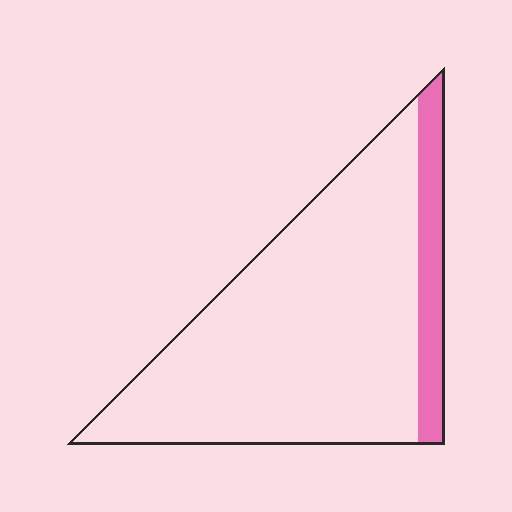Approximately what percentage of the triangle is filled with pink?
Approximately 15%.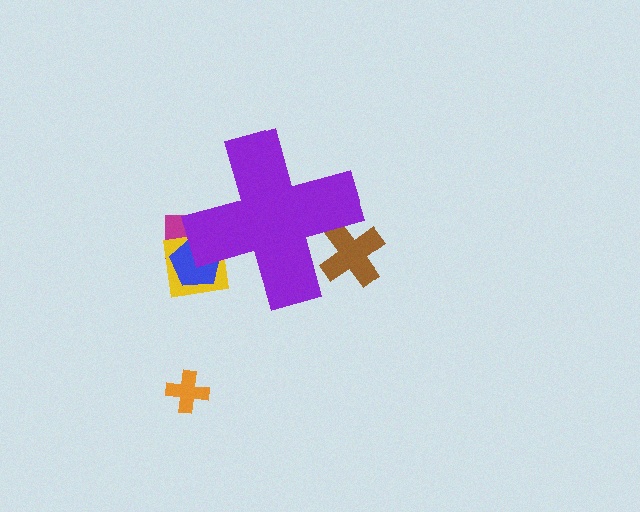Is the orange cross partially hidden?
No, the orange cross is fully visible.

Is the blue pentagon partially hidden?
Yes, the blue pentagon is partially hidden behind the purple cross.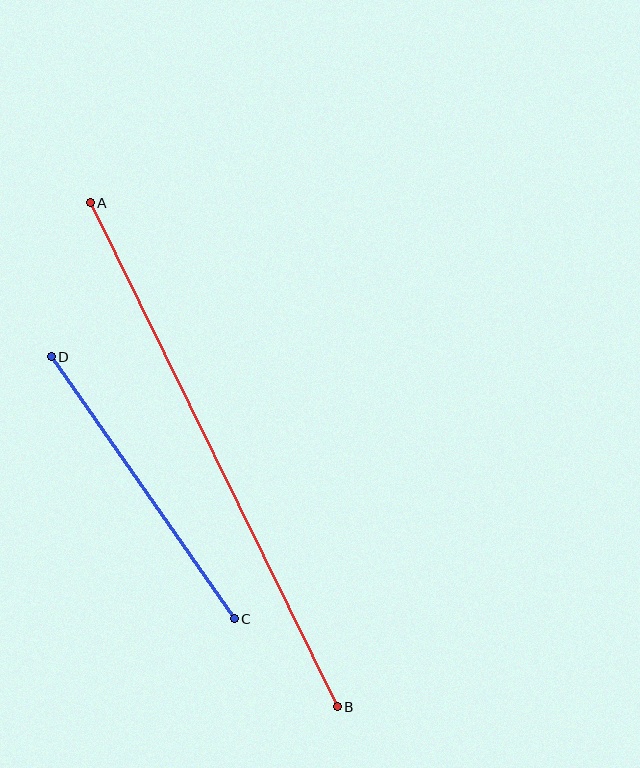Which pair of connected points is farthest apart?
Points A and B are farthest apart.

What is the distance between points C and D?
The distance is approximately 320 pixels.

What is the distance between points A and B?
The distance is approximately 561 pixels.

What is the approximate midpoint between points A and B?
The midpoint is at approximately (214, 455) pixels.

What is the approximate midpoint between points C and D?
The midpoint is at approximately (143, 488) pixels.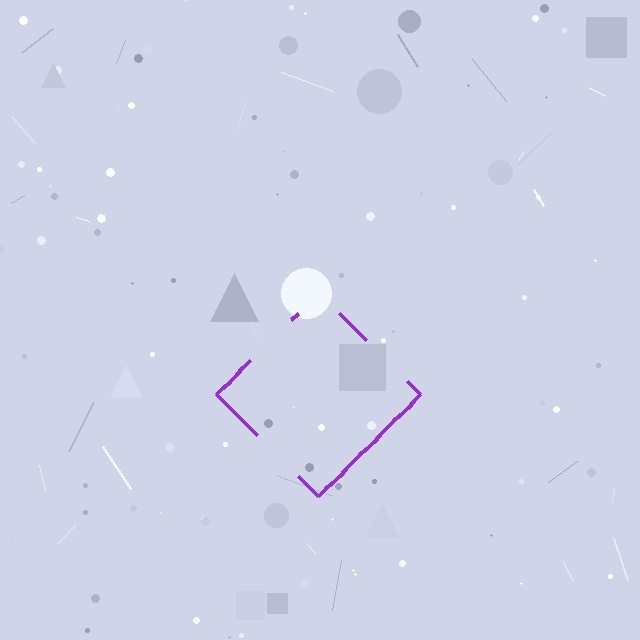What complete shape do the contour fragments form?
The contour fragments form a diamond.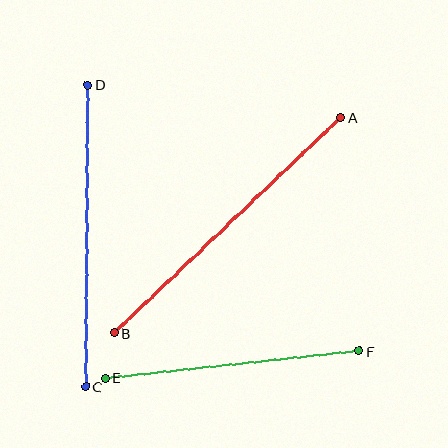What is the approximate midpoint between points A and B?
The midpoint is at approximately (227, 225) pixels.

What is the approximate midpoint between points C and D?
The midpoint is at approximately (87, 236) pixels.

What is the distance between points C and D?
The distance is approximately 301 pixels.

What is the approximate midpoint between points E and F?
The midpoint is at approximately (232, 365) pixels.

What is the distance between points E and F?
The distance is approximately 255 pixels.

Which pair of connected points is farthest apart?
Points A and B are farthest apart.